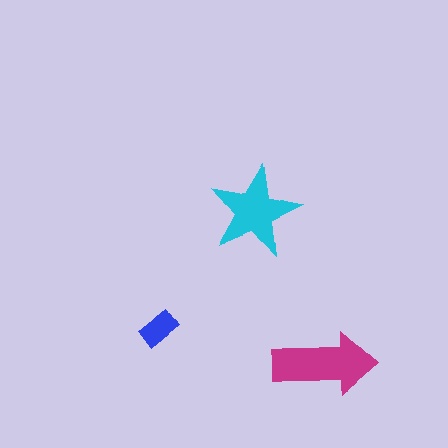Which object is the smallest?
The blue rectangle.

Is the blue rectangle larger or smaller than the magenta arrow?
Smaller.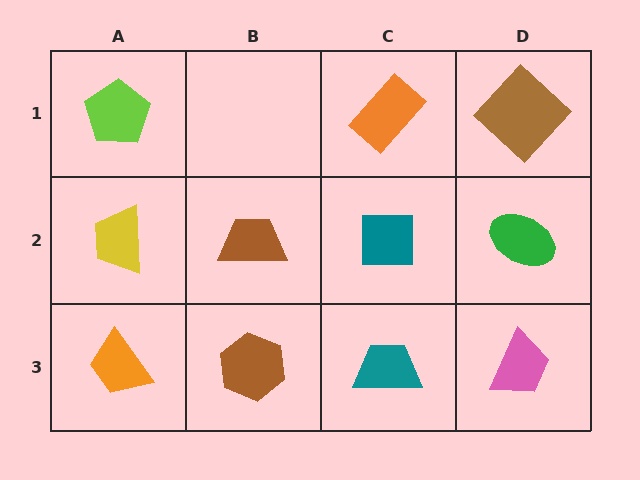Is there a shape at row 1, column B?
No, that cell is empty.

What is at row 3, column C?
A teal trapezoid.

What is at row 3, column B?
A brown hexagon.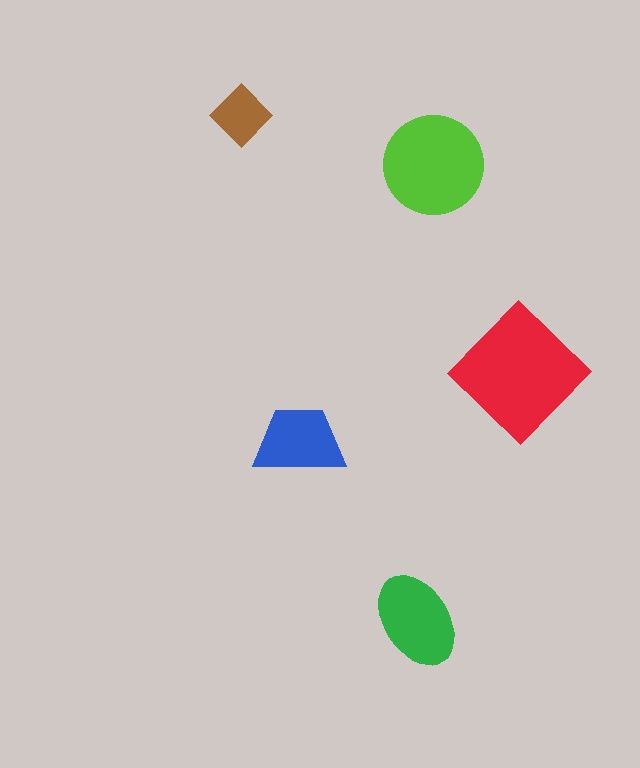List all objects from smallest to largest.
The brown diamond, the blue trapezoid, the green ellipse, the lime circle, the red diamond.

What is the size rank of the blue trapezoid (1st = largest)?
4th.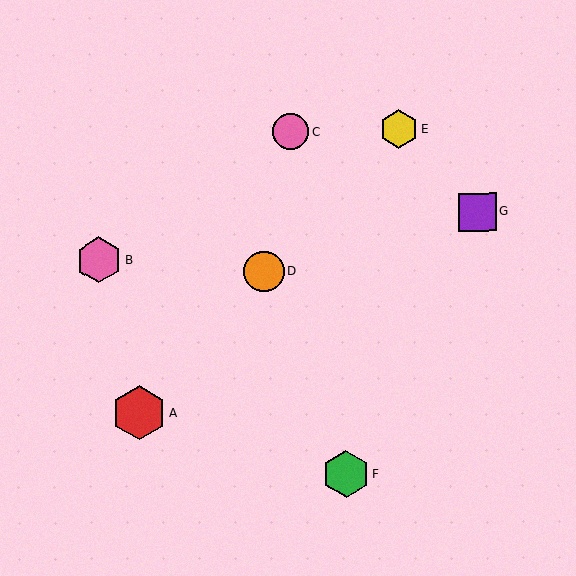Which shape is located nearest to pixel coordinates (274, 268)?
The orange circle (labeled D) at (264, 272) is nearest to that location.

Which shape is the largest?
The red hexagon (labeled A) is the largest.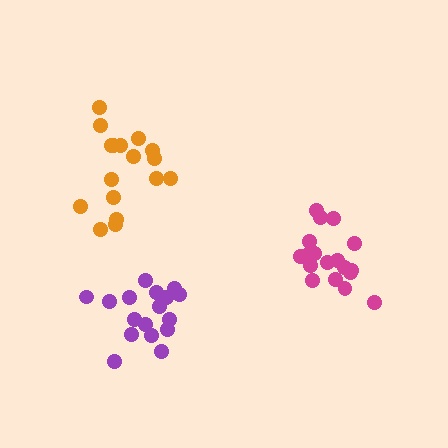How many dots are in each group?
Group 1: 18 dots, Group 2: 17 dots, Group 3: 17 dots (52 total).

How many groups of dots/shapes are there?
There are 3 groups.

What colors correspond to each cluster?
The clusters are colored: magenta, orange, purple.